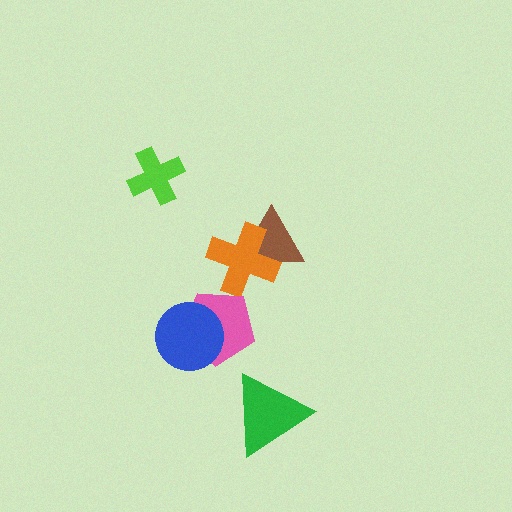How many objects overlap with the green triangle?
0 objects overlap with the green triangle.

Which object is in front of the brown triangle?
The orange cross is in front of the brown triangle.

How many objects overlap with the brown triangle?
1 object overlaps with the brown triangle.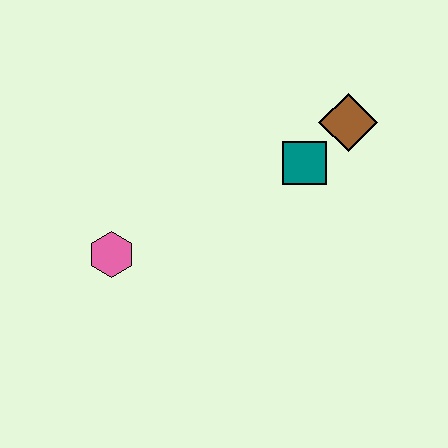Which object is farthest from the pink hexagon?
The brown diamond is farthest from the pink hexagon.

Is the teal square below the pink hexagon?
No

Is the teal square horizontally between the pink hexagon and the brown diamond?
Yes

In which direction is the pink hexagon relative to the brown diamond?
The pink hexagon is to the left of the brown diamond.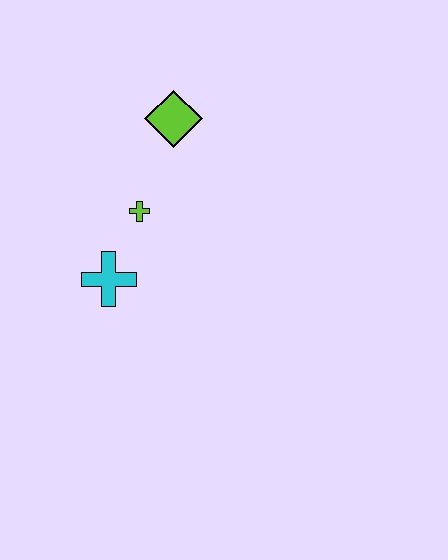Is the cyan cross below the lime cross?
Yes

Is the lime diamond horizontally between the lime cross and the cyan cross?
No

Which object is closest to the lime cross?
The cyan cross is closest to the lime cross.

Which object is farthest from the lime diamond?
The cyan cross is farthest from the lime diamond.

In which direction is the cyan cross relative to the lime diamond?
The cyan cross is below the lime diamond.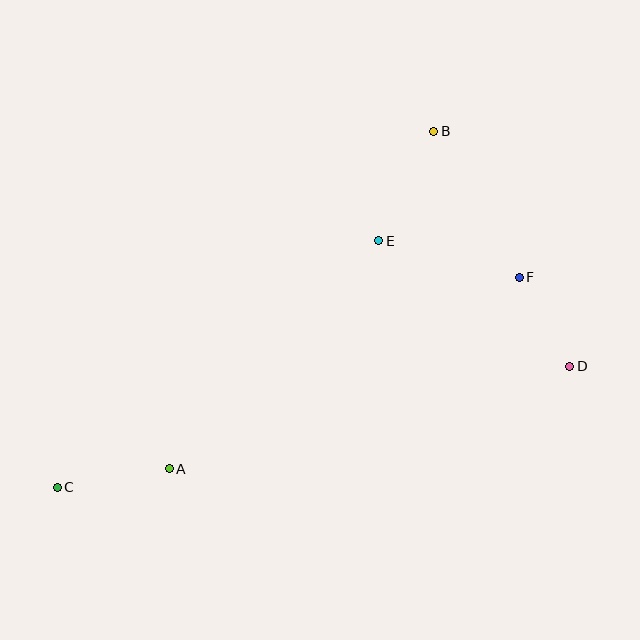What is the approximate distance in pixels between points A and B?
The distance between A and B is approximately 429 pixels.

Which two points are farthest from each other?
Points C and D are farthest from each other.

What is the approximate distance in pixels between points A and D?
The distance between A and D is approximately 413 pixels.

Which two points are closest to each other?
Points D and F are closest to each other.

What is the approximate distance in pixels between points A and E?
The distance between A and E is approximately 309 pixels.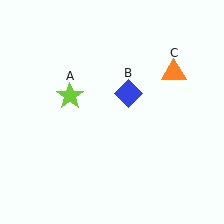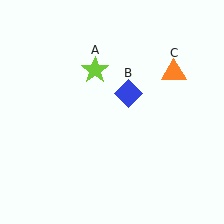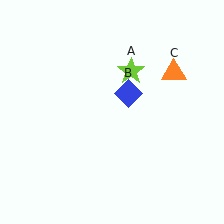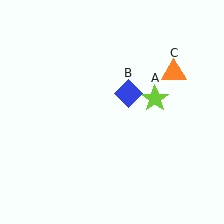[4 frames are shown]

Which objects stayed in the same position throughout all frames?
Blue diamond (object B) and orange triangle (object C) remained stationary.